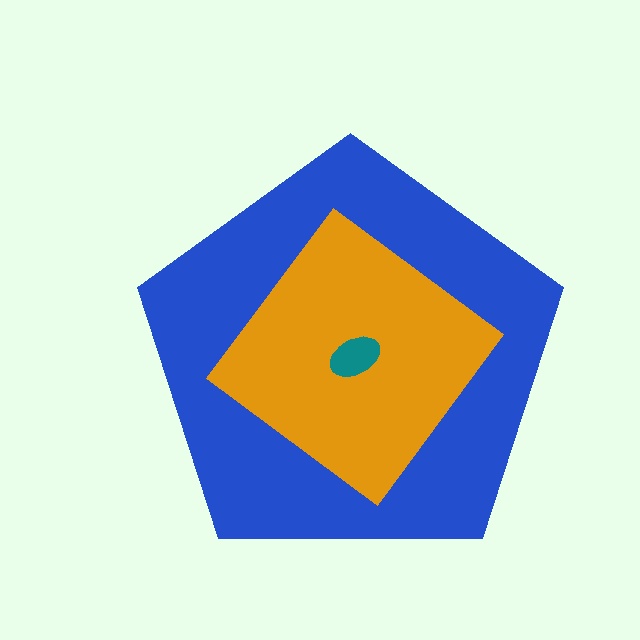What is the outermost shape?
The blue pentagon.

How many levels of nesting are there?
3.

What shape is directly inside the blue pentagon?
The orange diamond.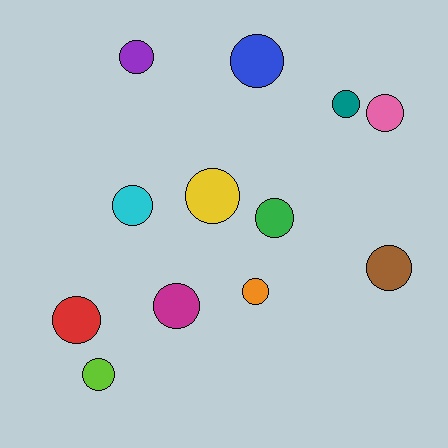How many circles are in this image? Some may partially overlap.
There are 12 circles.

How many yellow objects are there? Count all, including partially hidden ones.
There is 1 yellow object.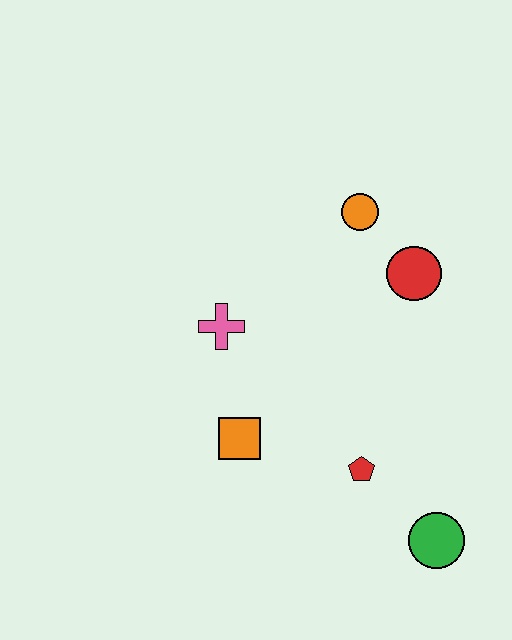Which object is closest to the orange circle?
The red circle is closest to the orange circle.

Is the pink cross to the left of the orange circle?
Yes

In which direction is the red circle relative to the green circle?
The red circle is above the green circle.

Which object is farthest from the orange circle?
The green circle is farthest from the orange circle.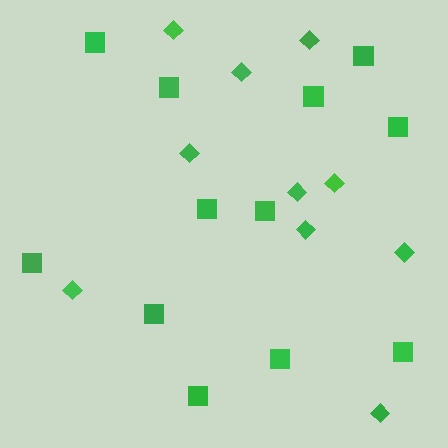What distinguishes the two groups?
There are 2 groups: one group of diamonds (10) and one group of squares (12).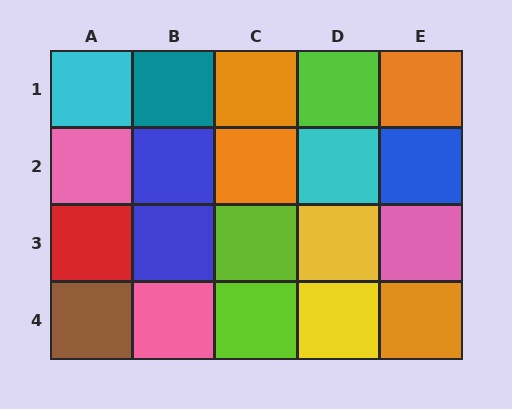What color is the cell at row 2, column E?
Blue.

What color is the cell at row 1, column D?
Lime.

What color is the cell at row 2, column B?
Blue.